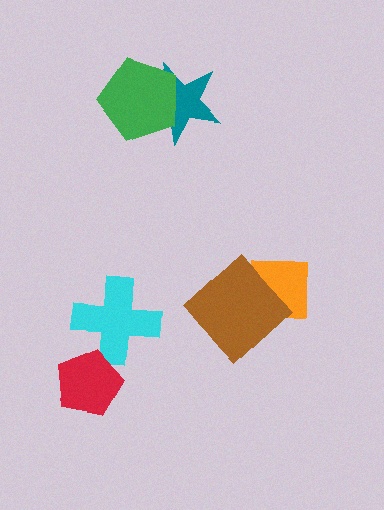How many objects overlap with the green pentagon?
1 object overlaps with the green pentagon.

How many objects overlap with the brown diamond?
1 object overlaps with the brown diamond.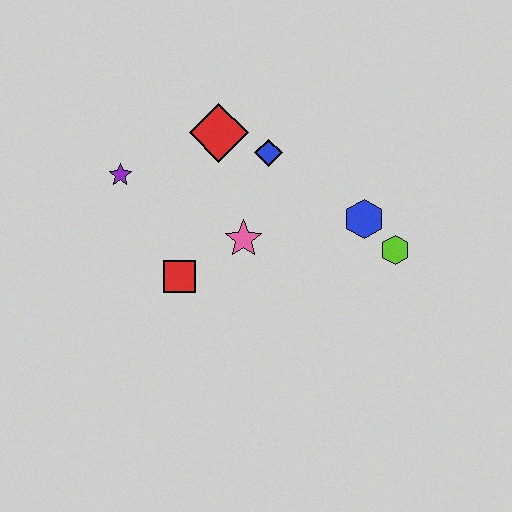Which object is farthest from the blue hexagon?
The purple star is farthest from the blue hexagon.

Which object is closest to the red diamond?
The blue diamond is closest to the red diamond.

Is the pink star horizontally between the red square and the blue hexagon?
Yes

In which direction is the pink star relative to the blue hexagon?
The pink star is to the left of the blue hexagon.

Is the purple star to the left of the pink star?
Yes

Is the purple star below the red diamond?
Yes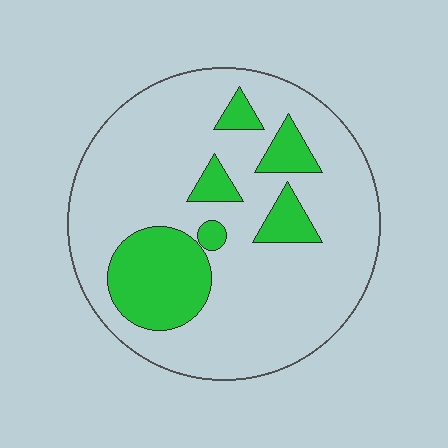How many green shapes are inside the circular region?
6.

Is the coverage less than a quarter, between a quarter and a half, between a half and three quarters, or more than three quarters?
Less than a quarter.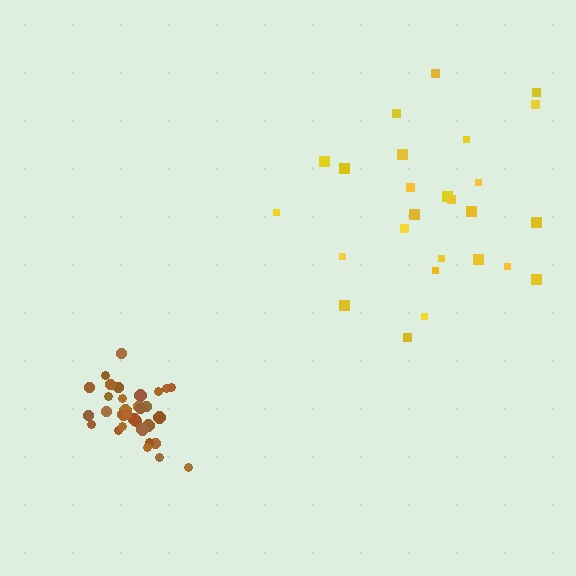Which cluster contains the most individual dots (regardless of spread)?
Brown (35).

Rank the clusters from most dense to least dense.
brown, yellow.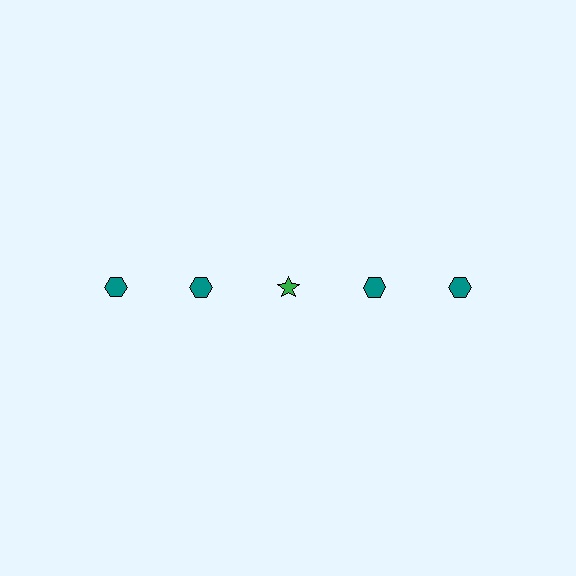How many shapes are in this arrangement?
There are 5 shapes arranged in a grid pattern.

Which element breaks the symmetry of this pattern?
The green star in the top row, center column breaks the symmetry. All other shapes are teal hexagons.